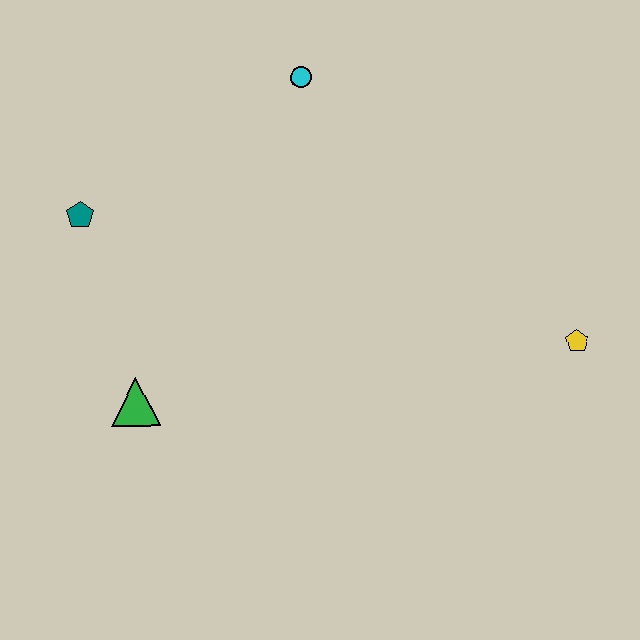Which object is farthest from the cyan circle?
The yellow pentagon is farthest from the cyan circle.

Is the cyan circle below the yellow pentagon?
No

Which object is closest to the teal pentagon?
The green triangle is closest to the teal pentagon.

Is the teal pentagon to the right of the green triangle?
No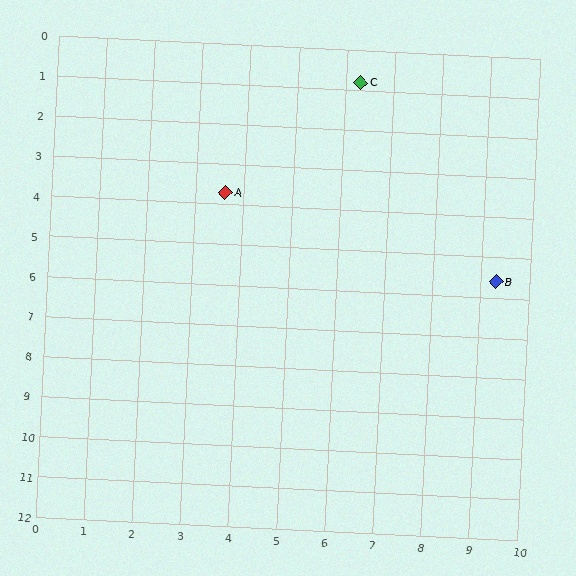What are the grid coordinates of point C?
Point C is at approximately (6.3, 0.8).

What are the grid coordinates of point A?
Point A is at approximately (3.6, 3.7).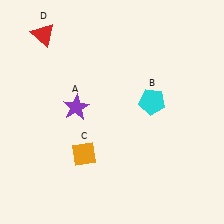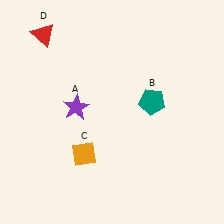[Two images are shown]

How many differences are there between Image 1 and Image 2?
There is 1 difference between the two images.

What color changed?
The pentagon (B) changed from cyan in Image 1 to teal in Image 2.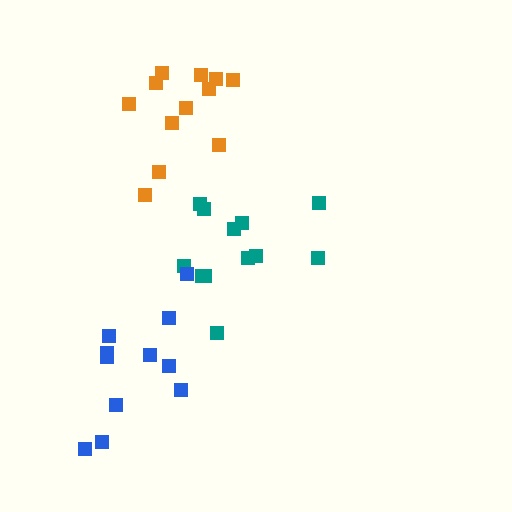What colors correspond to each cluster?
The clusters are colored: orange, teal, blue.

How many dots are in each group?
Group 1: 12 dots, Group 2: 12 dots, Group 3: 11 dots (35 total).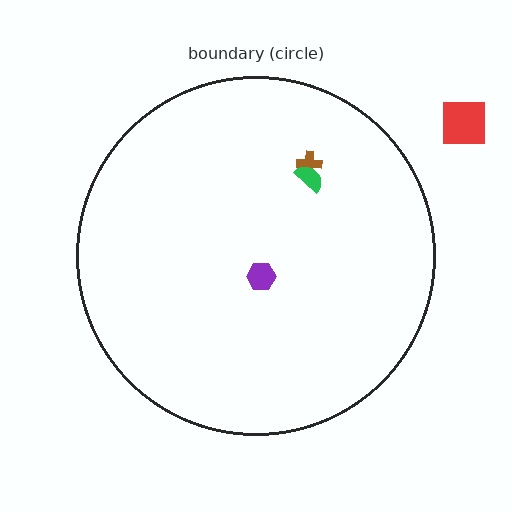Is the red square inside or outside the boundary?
Outside.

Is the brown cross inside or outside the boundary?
Inside.